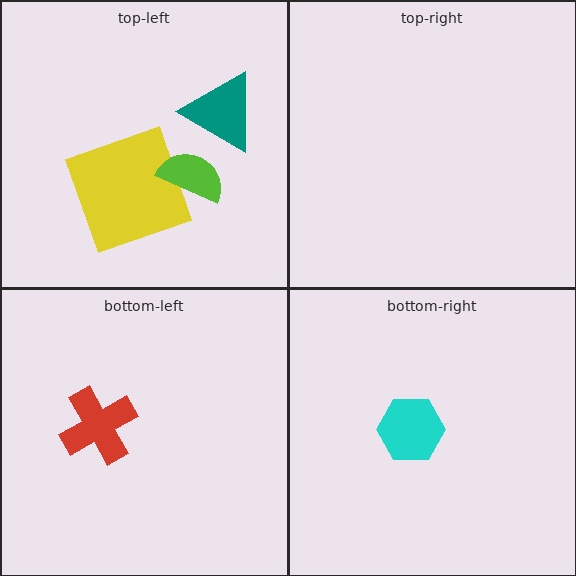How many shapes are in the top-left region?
3.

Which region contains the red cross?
The bottom-left region.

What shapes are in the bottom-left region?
The red cross.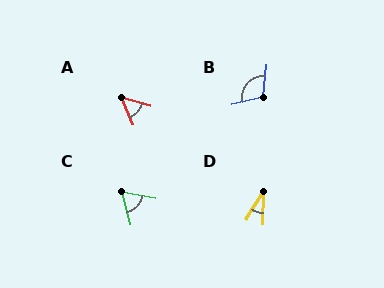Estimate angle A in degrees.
Approximately 51 degrees.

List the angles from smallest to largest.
D (32°), A (51°), C (65°), B (110°).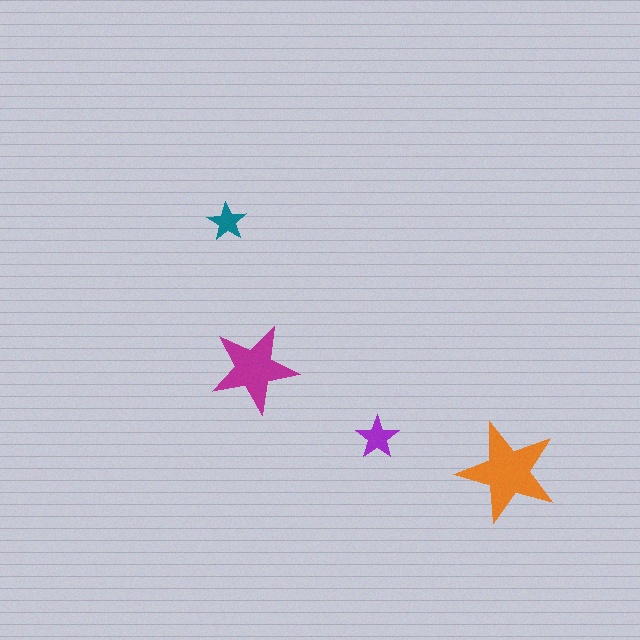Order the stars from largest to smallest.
the orange one, the magenta one, the purple one, the teal one.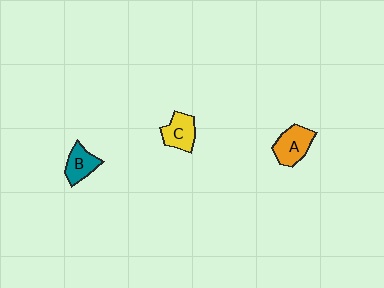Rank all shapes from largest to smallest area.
From largest to smallest: A (orange), C (yellow), B (teal).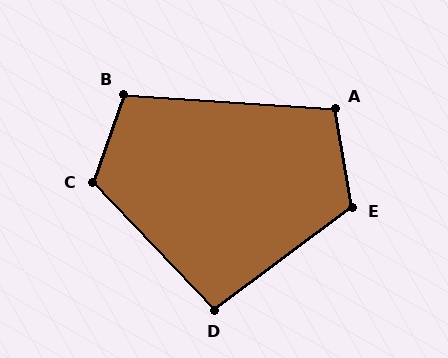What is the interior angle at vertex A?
Approximately 104 degrees (obtuse).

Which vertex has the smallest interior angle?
D, at approximately 97 degrees.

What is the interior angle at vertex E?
Approximately 117 degrees (obtuse).